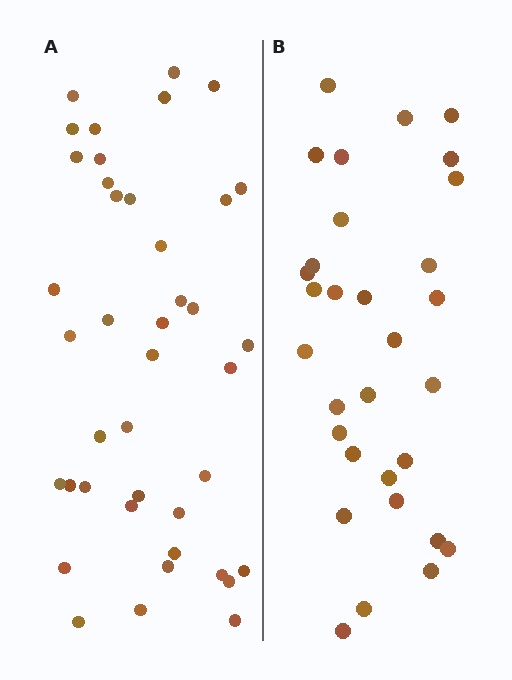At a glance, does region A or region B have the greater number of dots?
Region A (the left region) has more dots.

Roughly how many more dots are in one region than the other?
Region A has roughly 10 or so more dots than region B.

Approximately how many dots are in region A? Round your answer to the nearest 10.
About 40 dots. (The exact count is 41, which rounds to 40.)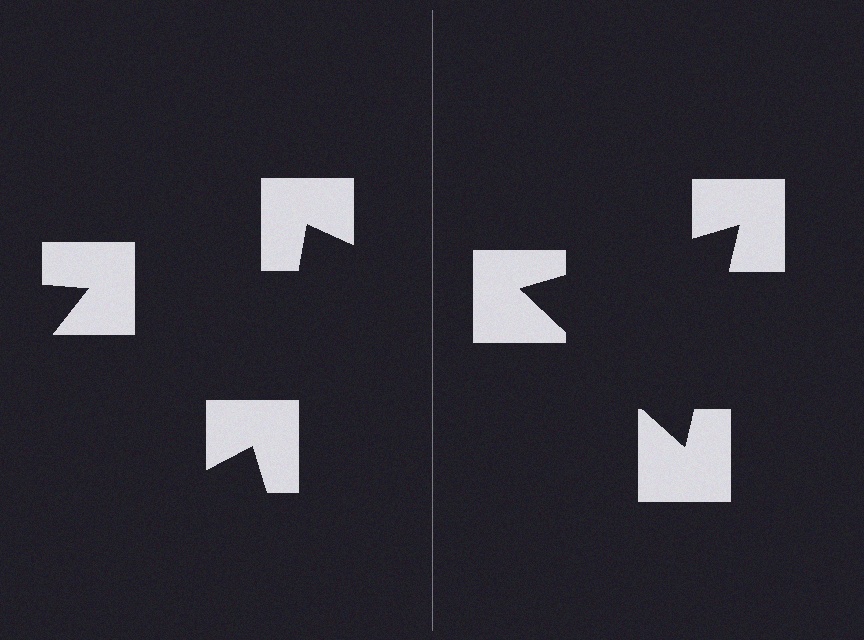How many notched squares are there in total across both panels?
6 — 3 on each side.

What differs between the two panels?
The notched squares are positioned identically on both sides; only the wedge orientations differ. On the right they align to a triangle; on the left they are misaligned.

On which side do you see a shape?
An illusory triangle appears on the right side. On the left side the wedge cuts are rotated, so no coherent shape forms.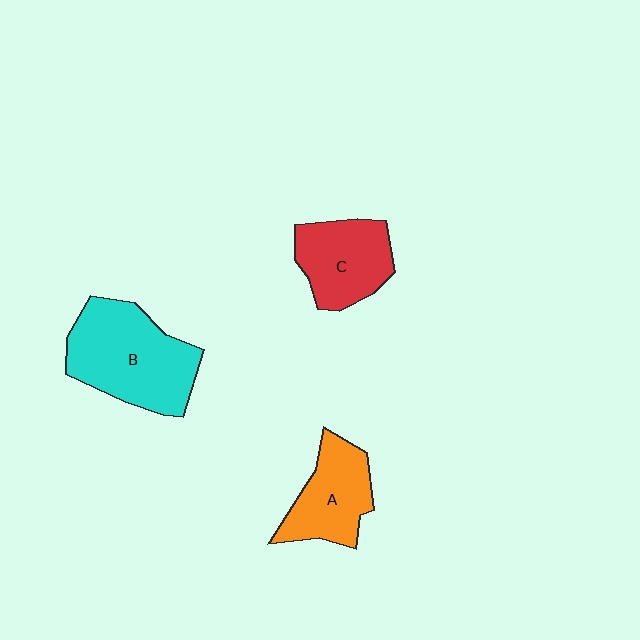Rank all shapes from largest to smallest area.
From largest to smallest: B (cyan), C (red), A (orange).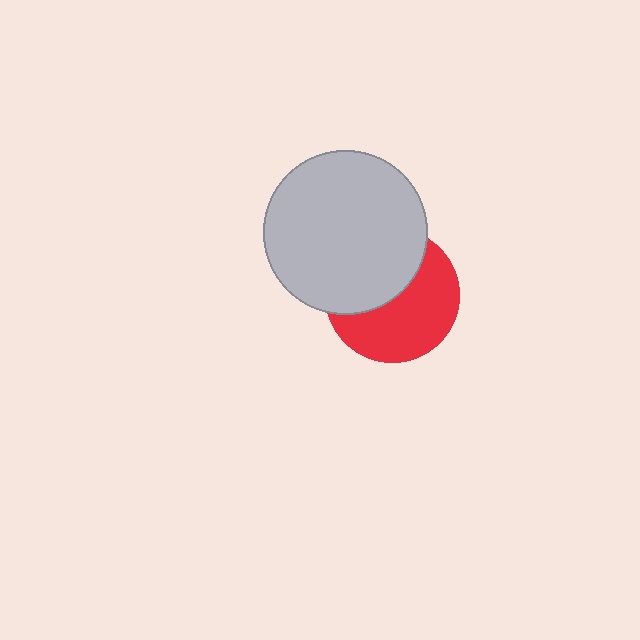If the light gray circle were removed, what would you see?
You would see the complete red circle.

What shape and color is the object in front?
The object in front is a light gray circle.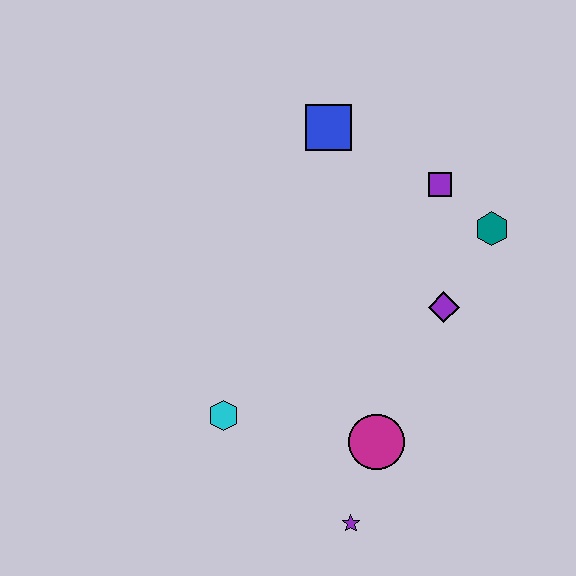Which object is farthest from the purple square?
The purple star is farthest from the purple square.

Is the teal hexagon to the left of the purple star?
No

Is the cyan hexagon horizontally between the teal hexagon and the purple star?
No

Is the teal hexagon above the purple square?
No